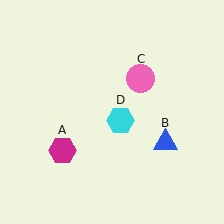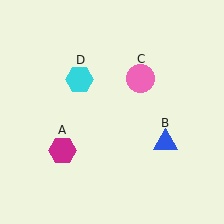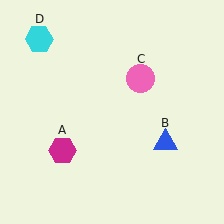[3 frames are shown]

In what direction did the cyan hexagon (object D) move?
The cyan hexagon (object D) moved up and to the left.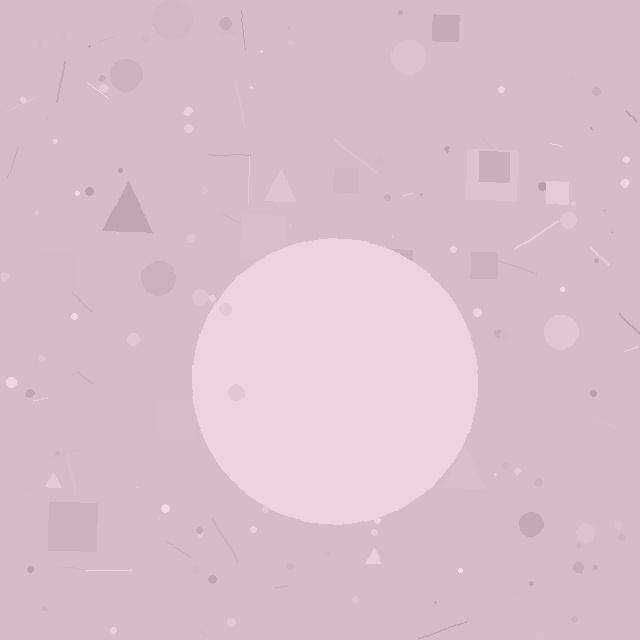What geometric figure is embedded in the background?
A circle is embedded in the background.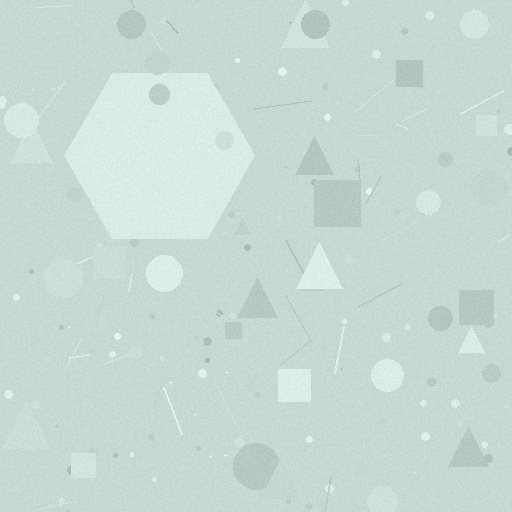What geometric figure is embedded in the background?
A hexagon is embedded in the background.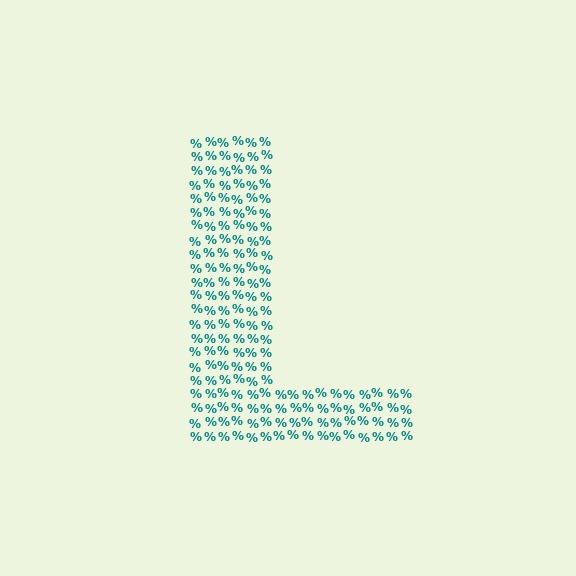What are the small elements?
The small elements are percent signs.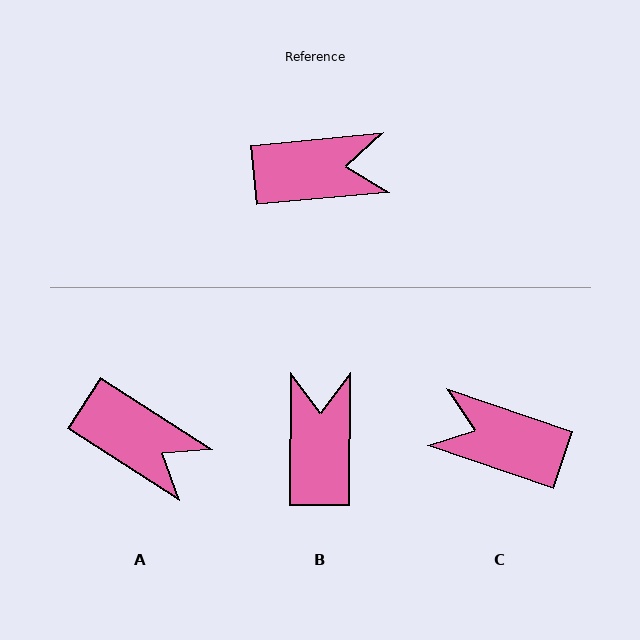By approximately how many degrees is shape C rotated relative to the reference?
Approximately 156 degrees counter-clockwise.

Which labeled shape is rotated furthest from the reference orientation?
C, about 156 degrees away.